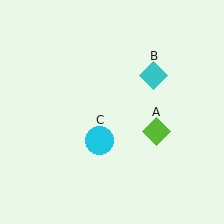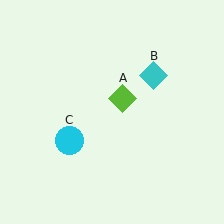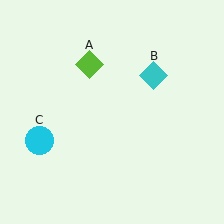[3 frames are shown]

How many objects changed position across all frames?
2 objects changed position: lime diamond (object A), cyan circle (object C).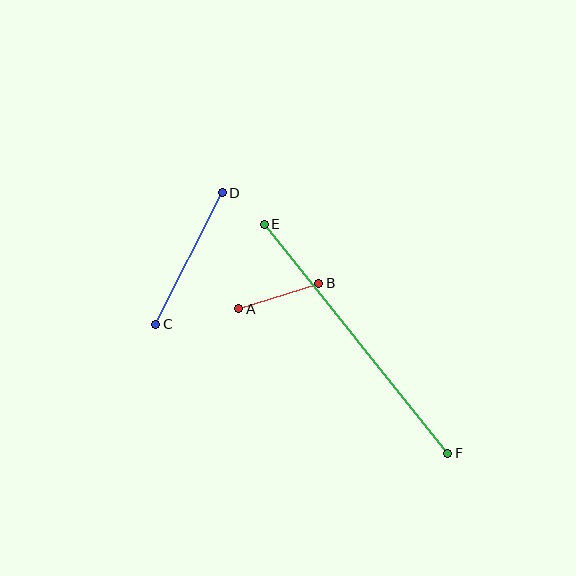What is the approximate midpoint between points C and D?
The midpoint is at approximately (189, 258) pixels.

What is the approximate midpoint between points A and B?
The midpoint is at approximately (279, 296) pixels.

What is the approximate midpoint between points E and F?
The midpoint is at approximately (356, 339) pixels.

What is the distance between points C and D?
The distance is approximately 147 pixels.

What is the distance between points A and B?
The distance is approximately 84 pixels.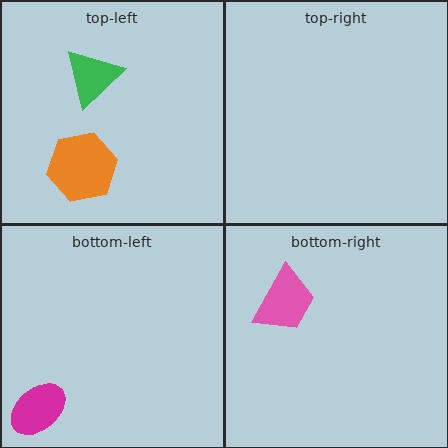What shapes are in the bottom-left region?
The magenta ellipse.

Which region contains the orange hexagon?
The top-left region.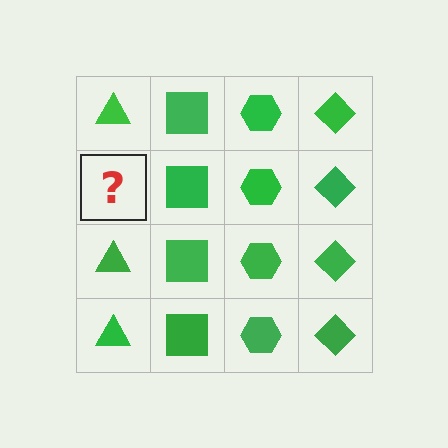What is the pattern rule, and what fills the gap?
The rule is that each column has a consistent shape. The gap should be filled with a green triangle.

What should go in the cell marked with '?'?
The missing cell should contain a green triangle.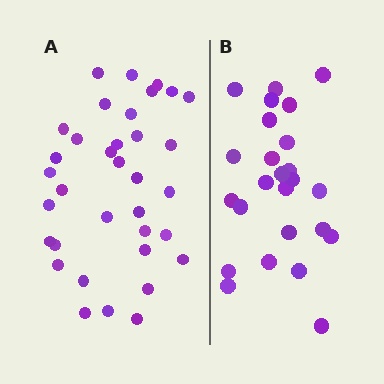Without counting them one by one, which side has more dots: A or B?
Region A (the left region) has more dots.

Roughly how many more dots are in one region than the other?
Region A has roughly 10 or so more dots than region B.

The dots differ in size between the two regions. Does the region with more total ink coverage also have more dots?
No. Region B has more total ink coverage because its dots are larger, but region A actually contains more individual dots. Total area can be misleading — the number of items is what matters here.